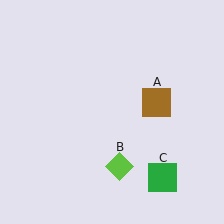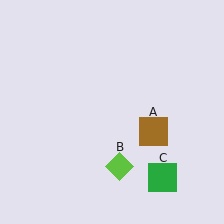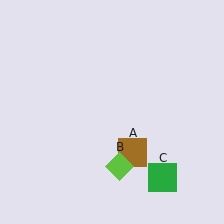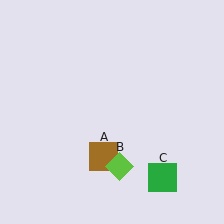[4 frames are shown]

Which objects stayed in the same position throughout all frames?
Lime diamond (object B) and green square (object C) remained stationary.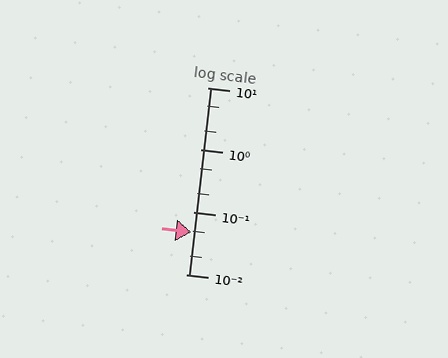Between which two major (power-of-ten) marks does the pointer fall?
The pointer is between 0.01 and 0.1.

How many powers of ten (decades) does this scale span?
The scale spans 3 decades, from 0.01 to 10.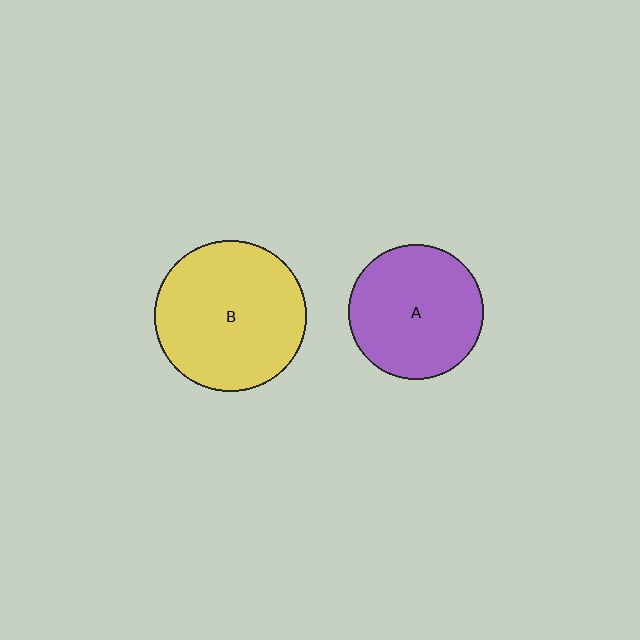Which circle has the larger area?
Circle B (yellow).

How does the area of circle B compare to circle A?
Approximately 1.3 times.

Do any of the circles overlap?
No, none of the circles overlap.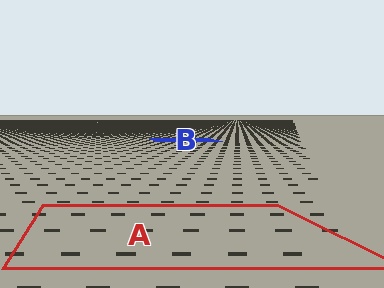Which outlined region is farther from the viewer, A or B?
Region B is farther from the viewer — the texture elements inside it appear smaller and more densely packed.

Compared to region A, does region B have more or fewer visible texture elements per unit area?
Region B has more texture elements per unit area — they are packed more densely because it is farther away.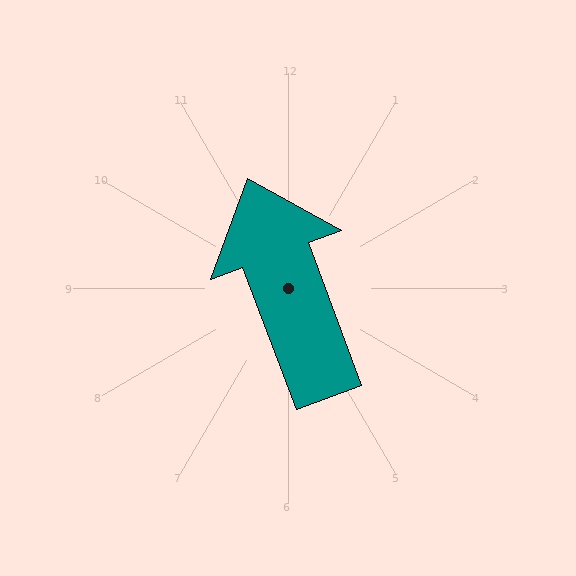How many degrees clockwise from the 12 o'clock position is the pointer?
Approximately 339 degrees.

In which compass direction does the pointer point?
North.